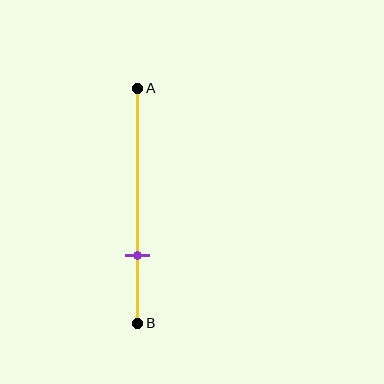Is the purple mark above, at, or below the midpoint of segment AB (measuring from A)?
The purple mark is below the midpoint of segment AB.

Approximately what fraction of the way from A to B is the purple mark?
The purple mark is approximately 70% of the way from A to B.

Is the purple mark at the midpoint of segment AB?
No, the mark is at about 70% from A, not at the 50% midpoint.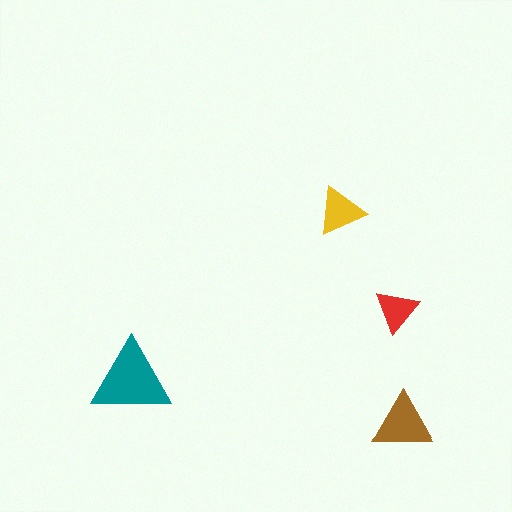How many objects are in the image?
There are 4 objects in the image.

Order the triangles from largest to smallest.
the teal one, the brown one, the yellow one, the red one.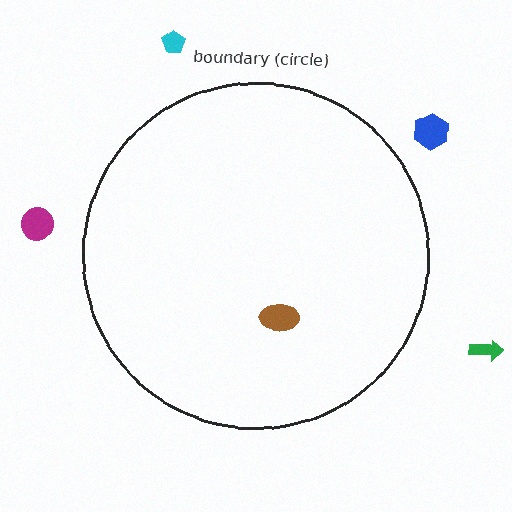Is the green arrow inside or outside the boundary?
Outside.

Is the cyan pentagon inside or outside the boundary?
Outside.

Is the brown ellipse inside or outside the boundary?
Inside.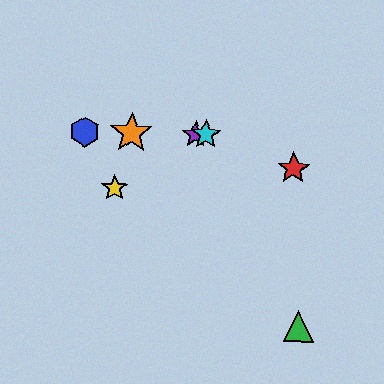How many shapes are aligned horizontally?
4 shapes (the blue hexagon, the purple star, the orange star, the cyan star) are aligned horizontally.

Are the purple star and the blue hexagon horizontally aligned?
Yes, both are at y≈135.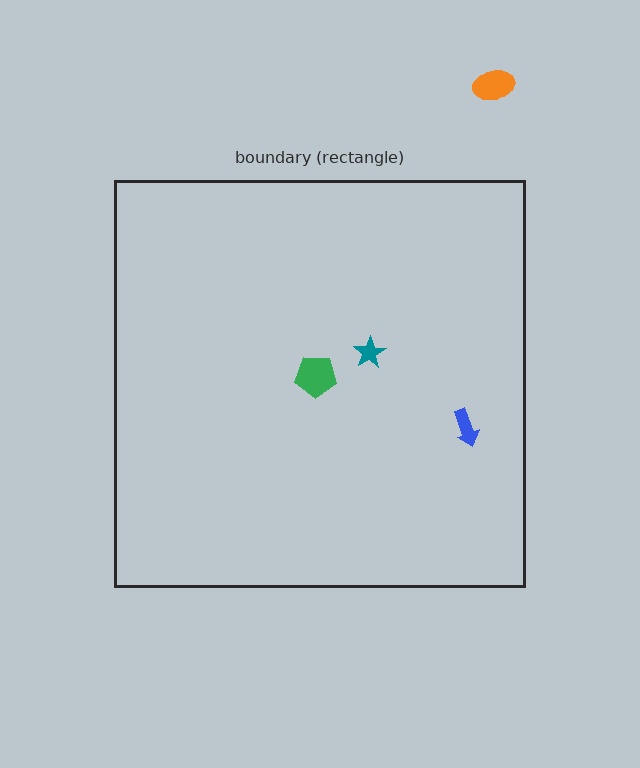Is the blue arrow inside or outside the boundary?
Inside.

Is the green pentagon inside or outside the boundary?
Inside.